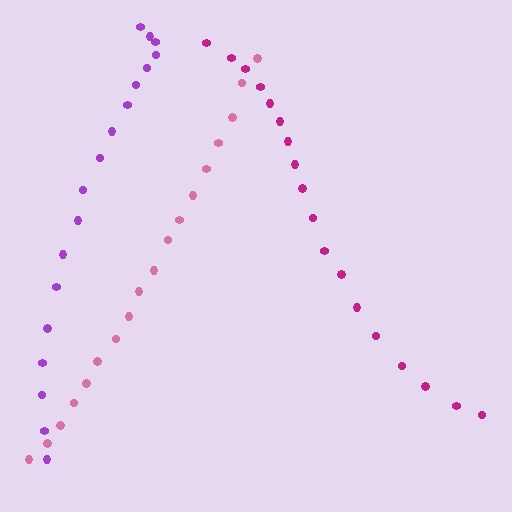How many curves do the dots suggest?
There are 3 distinct paths.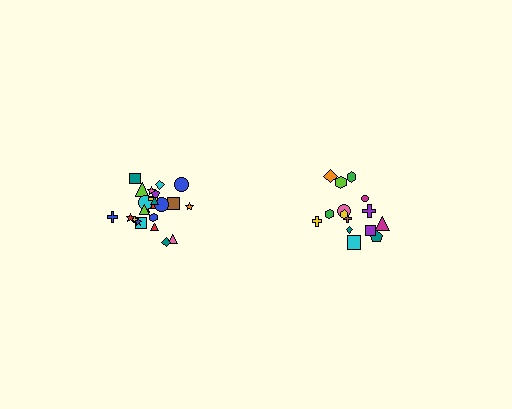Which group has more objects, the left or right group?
The left group.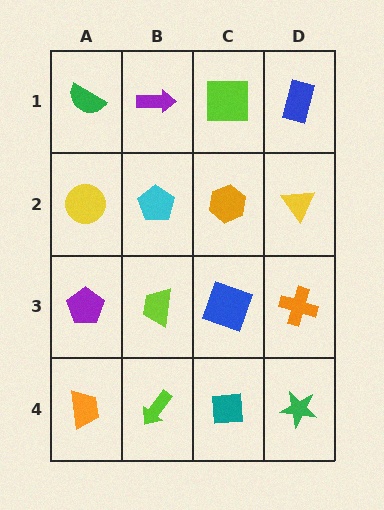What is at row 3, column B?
A lime trapezoid.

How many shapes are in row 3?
4 shapes.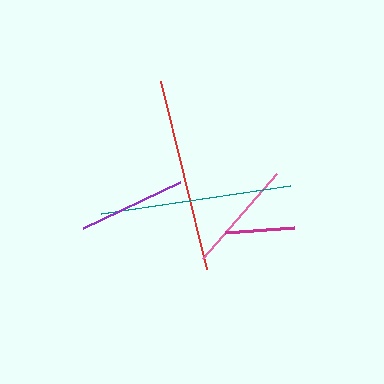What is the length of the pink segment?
The pink segment is approximately 112 pixels long.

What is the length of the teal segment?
The teal segment is approximately 191 pixels long.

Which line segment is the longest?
The red line is the longest at approximately 194 pixels.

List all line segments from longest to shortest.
From longest to shortest: red, teal, pink, purple, magenta.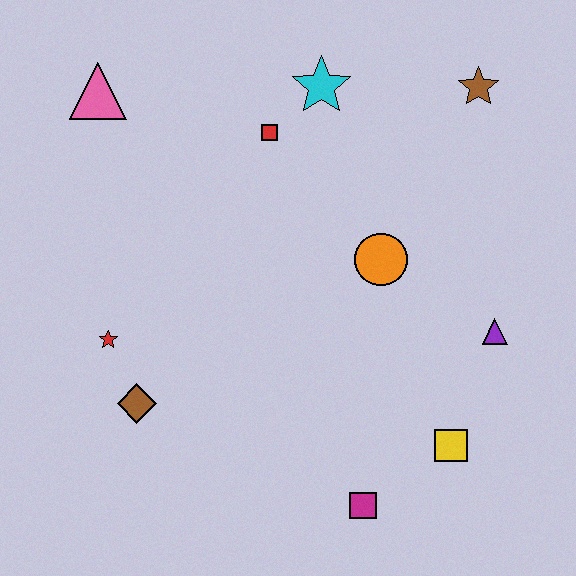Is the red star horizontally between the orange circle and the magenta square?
No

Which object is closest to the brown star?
The cyan star is closest to the brown star.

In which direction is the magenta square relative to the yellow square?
The magenta square is to the left of the yellow square.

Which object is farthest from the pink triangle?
The yellow square is farthest from the pink triangle.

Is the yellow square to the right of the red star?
Yes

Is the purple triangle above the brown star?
No